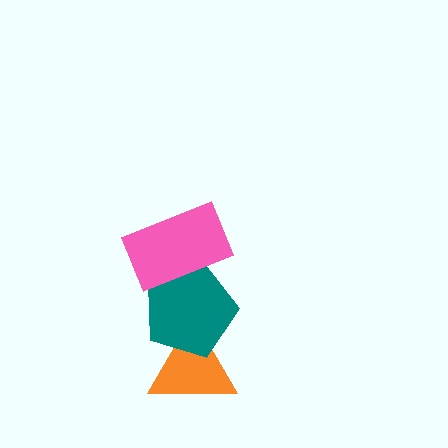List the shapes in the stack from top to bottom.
From top to bottom: the pink rectangle, the teal pentagon, the orange triangle.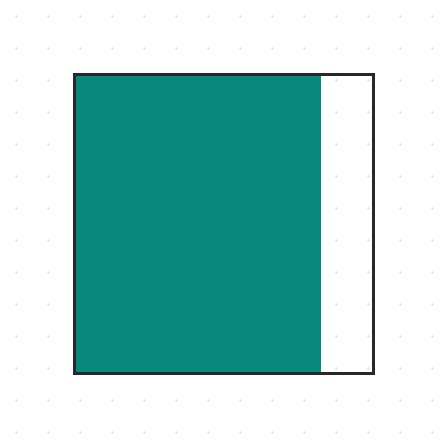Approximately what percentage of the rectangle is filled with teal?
Approximately 80%.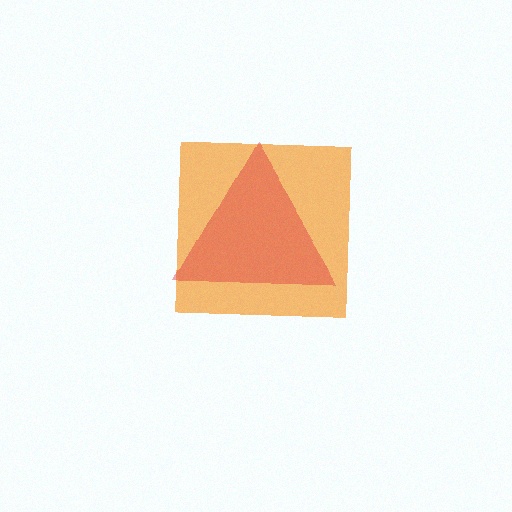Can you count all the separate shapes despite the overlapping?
Yes, there are 2 separate shapes.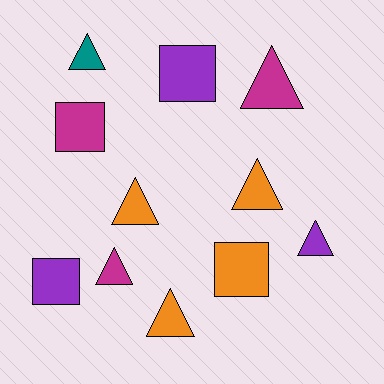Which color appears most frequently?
Orange, with 4 objects.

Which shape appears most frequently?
Triangle, with 7 objects.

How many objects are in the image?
There are 11 objects.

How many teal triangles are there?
There is 1 teal triangle.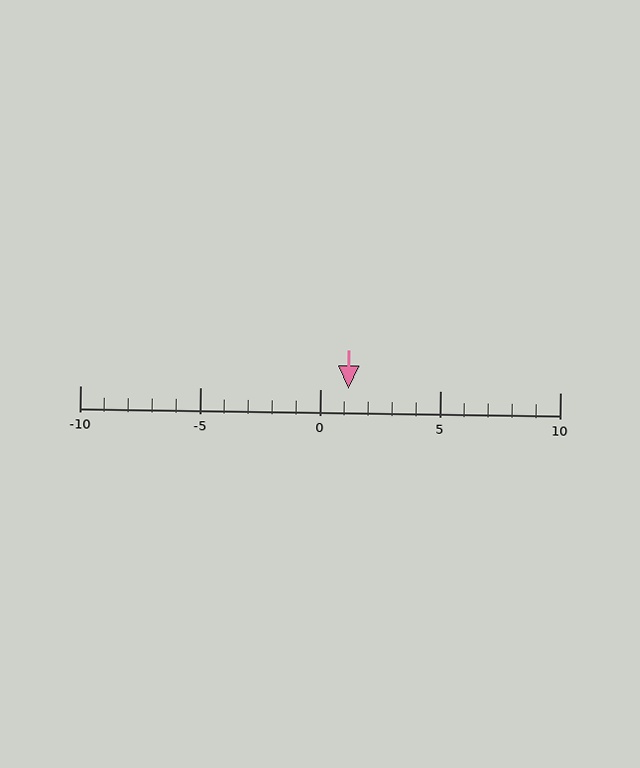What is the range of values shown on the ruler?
The ruler shows values from -10 to 10.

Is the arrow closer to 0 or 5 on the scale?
The arrow is closer to 0.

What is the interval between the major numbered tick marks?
The major tick marks are spaced 5 units apart.